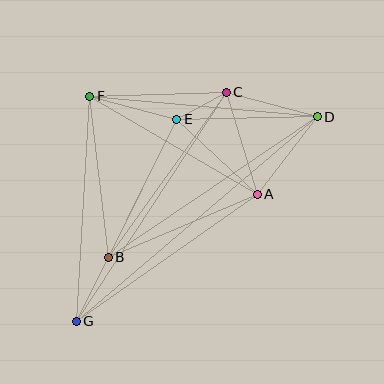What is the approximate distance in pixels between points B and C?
The distance between B and C is approximately 203 pixels.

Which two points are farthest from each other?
Points D and G are farthest from each other.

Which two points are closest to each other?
Points C and E are closest to each other.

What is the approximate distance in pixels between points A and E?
The distance between A and E is approximately 110 pixels.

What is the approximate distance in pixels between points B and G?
The distance between B and G is approximately 72 pixels.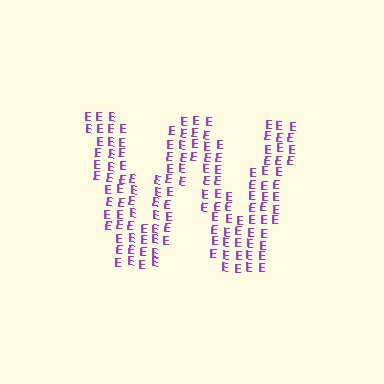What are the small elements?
The small elements are letter E's.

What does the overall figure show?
The overall figure shows the letter W.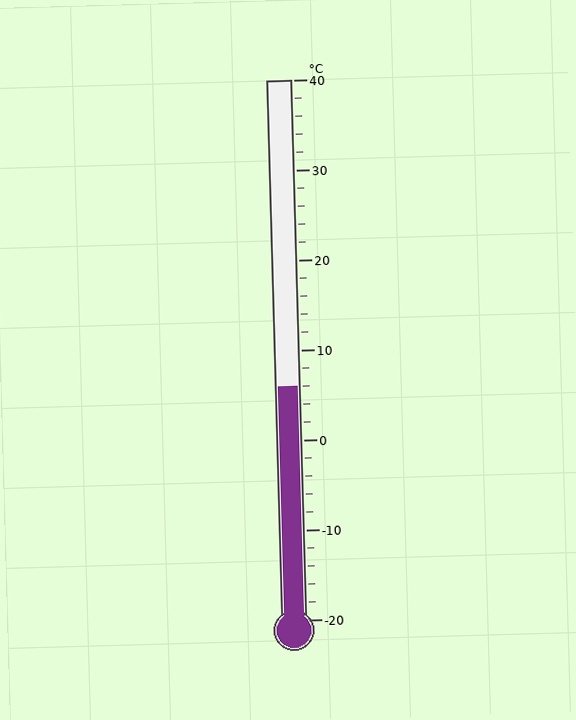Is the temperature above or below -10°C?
The temperature is above -10°C.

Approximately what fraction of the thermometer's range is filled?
The thermometer is filled to approximately 45% of its range.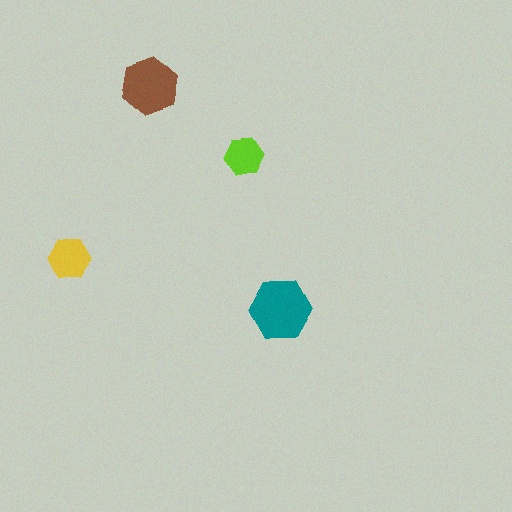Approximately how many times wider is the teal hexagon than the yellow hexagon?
About 1.5 times wider.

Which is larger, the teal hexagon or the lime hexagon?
The teal one.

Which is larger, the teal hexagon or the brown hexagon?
The teal one.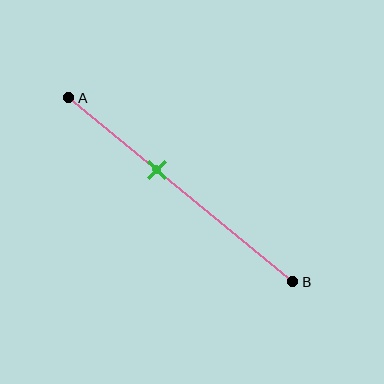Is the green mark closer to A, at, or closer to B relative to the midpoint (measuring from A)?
The green mark is closer to point A than the midpoint of segment AB.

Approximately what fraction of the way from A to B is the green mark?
The green mark is approximately 40% of the way from A to B.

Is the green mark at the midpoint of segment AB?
No, the mark is at about 40% from A, not at the 50% midpoint.